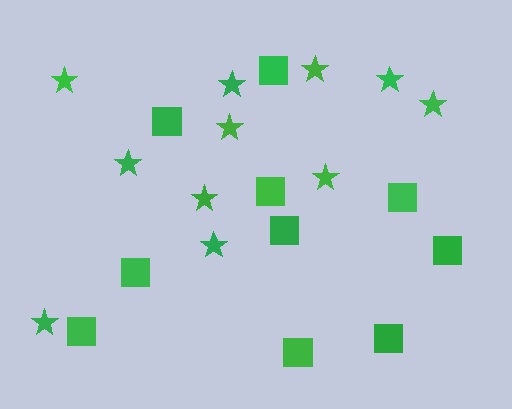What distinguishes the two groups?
There are 2 groups: one group of squares (10) and one group of stars (11).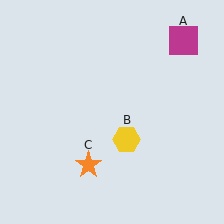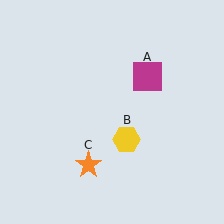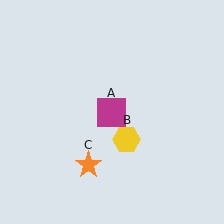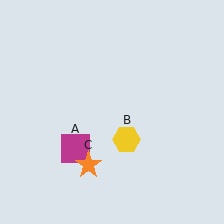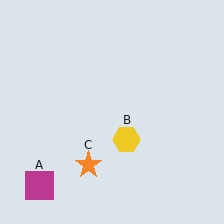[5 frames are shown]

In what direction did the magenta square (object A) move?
The magenta square (object A) moved down and to the left.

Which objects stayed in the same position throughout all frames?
Yellow hexagon (object B) and orange star (object C) remained stationary.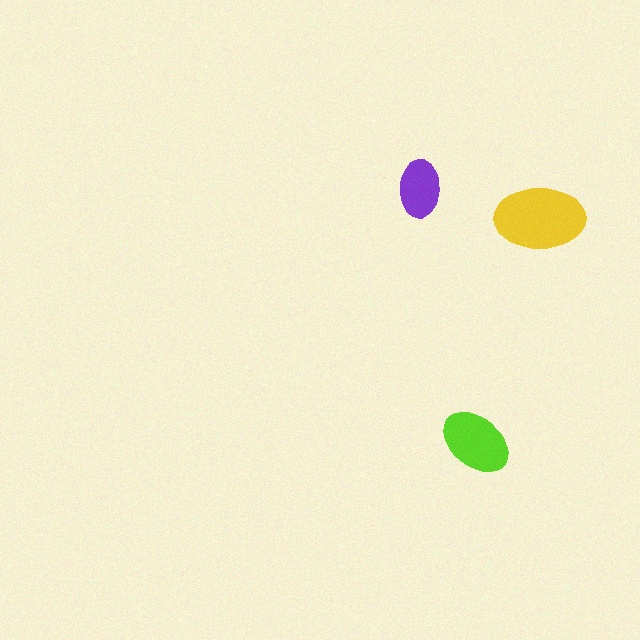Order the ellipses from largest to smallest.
the yellow one, the lime one, the purple one.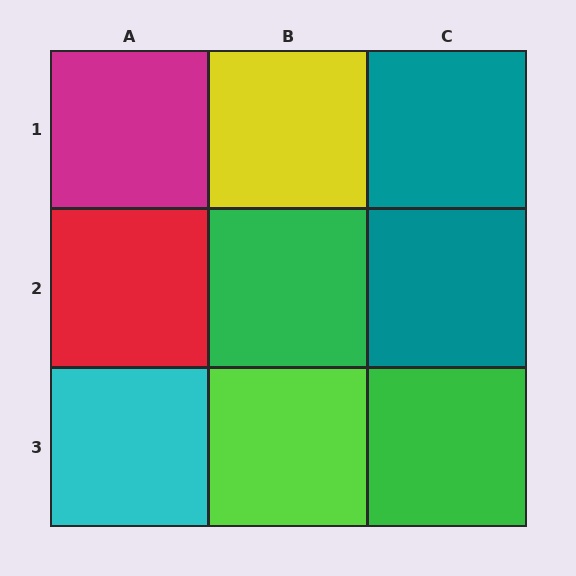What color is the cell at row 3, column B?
Lime.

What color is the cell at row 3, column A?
Cyan.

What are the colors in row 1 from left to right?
Magenta, yellow, teal.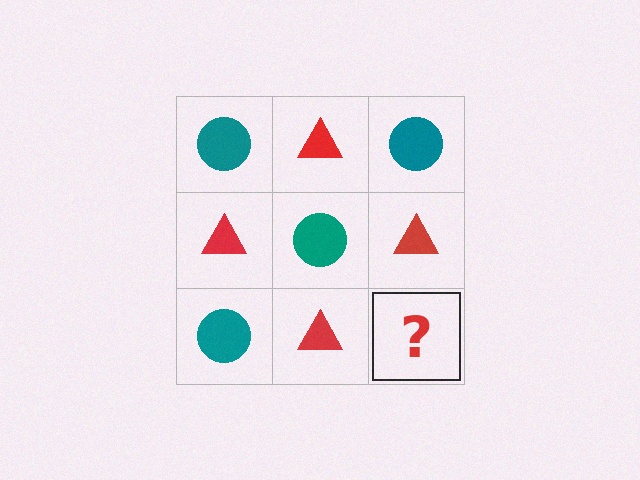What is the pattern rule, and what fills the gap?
The rule is that it alternates teal circle and red triangle in a checkerboard pattern. The gap should be filled with a teal circle.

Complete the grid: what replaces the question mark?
The question mark should be replaced with a teal circle.